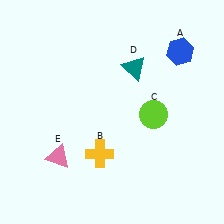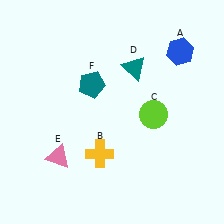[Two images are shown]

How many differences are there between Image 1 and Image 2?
There is 1 difference between the two images.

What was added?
A teal pentagon (F) was added in Image 2.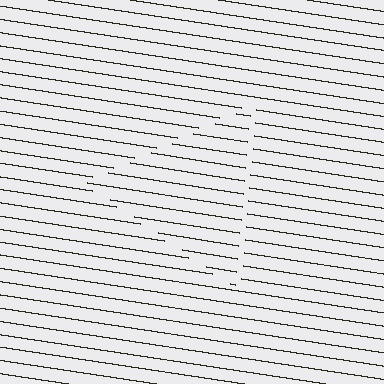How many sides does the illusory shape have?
3 sides — the line-ends trace a triangle.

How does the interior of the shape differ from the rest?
The interior of the shape contains the same grating, shifted by half a period — the contour is defined by the phase discontinuity where line-ends from the inner and outer gratings abut.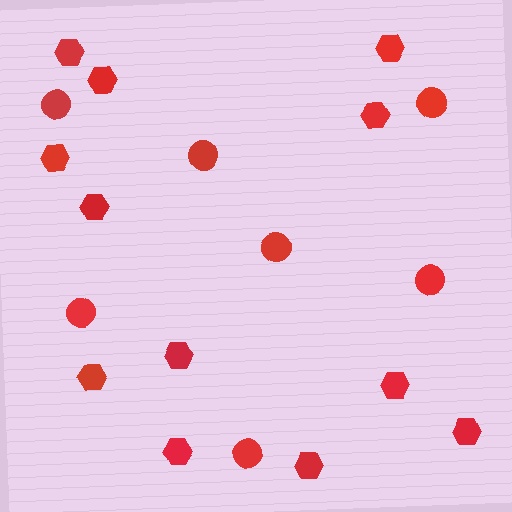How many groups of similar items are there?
There are 2 groups: one group of hexagons (12) and one group of circles (7).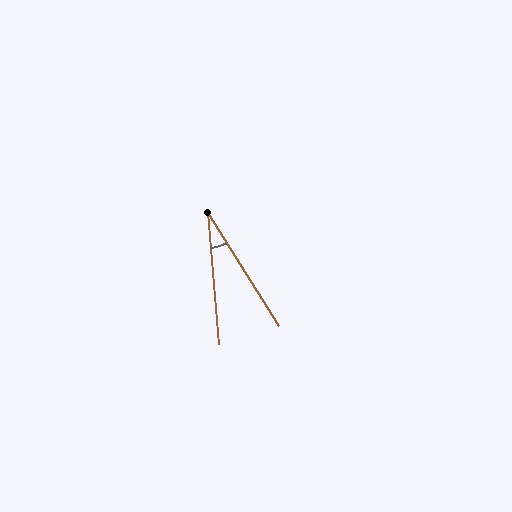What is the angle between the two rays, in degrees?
Approximately 28 degrees.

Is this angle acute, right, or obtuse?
It is acute.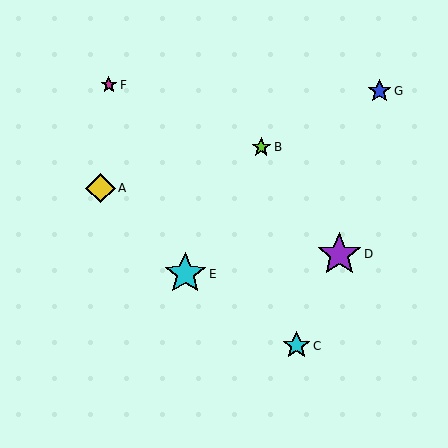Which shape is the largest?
The purple star (labeled D) is the largest.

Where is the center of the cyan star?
The center of the cyan star is at (296, 346).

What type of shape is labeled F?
Shape F is a magenta star.